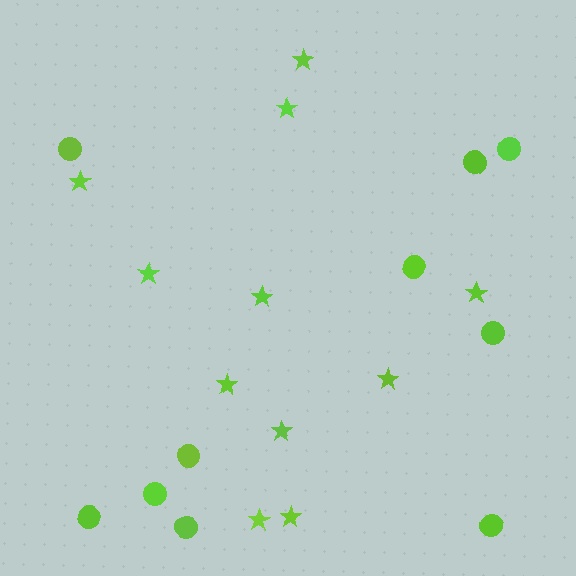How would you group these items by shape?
There are 2 groups: one group of circles (10) and one group of stars (11).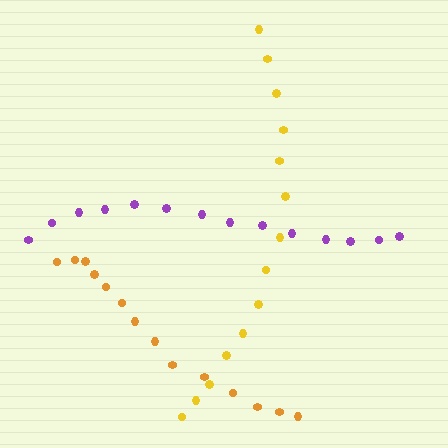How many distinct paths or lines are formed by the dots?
There are 3 distinct paths.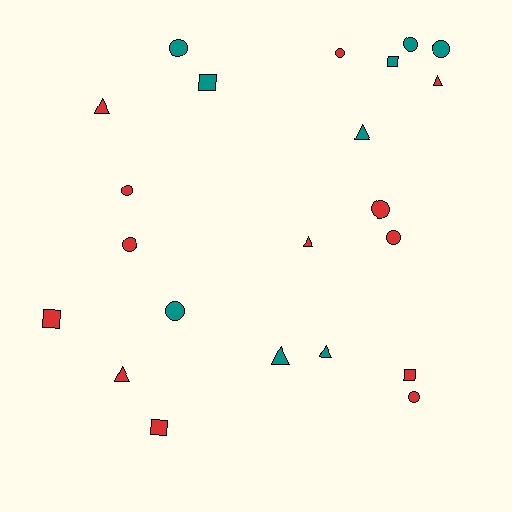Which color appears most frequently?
Red, with 13 objects.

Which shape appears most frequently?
Circle, with 10 objects.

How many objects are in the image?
There are 22 objects.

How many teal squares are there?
There are 2 teal squares.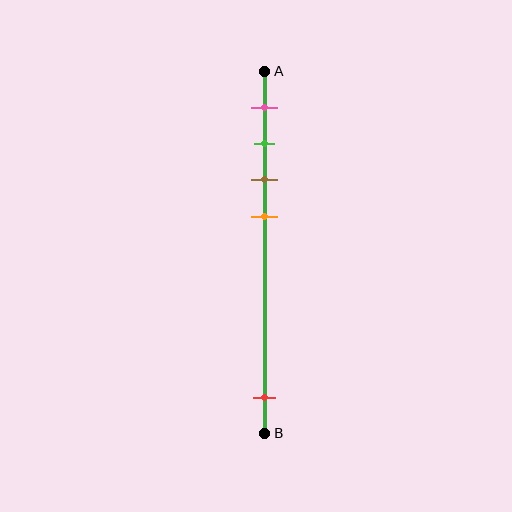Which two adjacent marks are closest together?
The green and brown marks are the closest adjacent pair.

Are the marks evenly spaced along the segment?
No, the marks are not evenly spaced.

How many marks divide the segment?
There are 5 marks dividing the segment.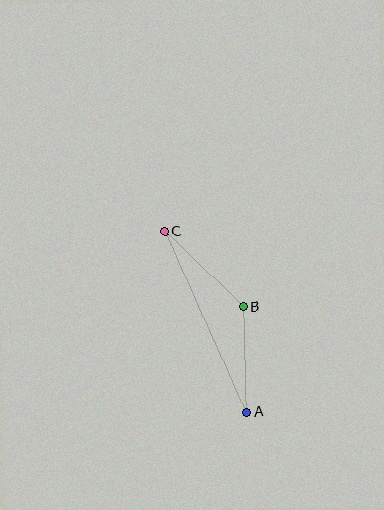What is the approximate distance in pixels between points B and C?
The distance between B and C is approximately 109 pixels.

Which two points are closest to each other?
Points A and B are closest to each other.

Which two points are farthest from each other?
Points A and C are farthest from each other.